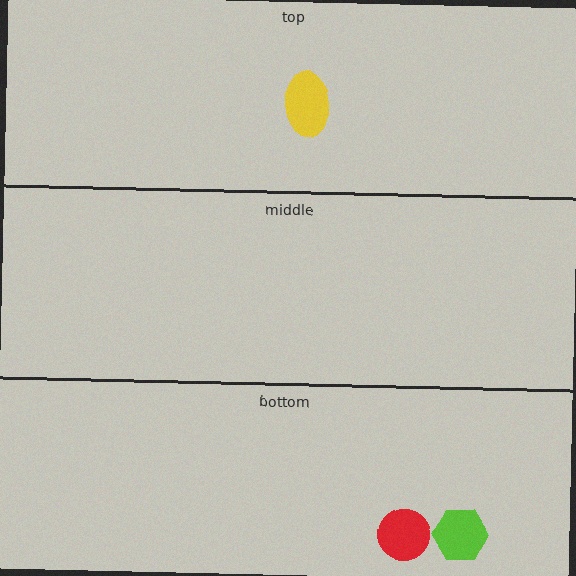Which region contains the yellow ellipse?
The top region.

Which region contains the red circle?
The bottom region.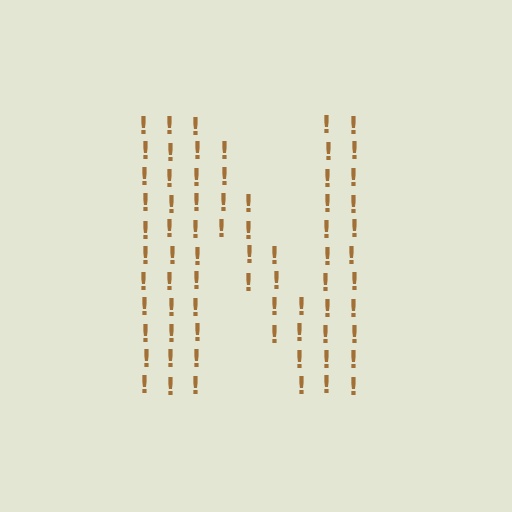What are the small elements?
The small elements are exclamation marks.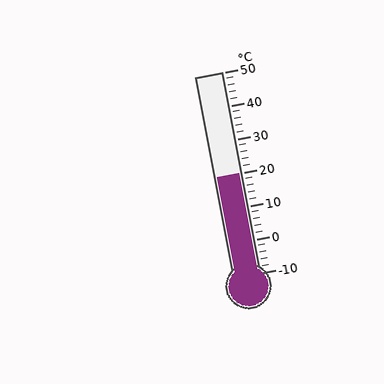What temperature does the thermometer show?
The thermometer shows approximately 20°C.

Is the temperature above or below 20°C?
The temperature is at 20°C.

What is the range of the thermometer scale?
The thermometer scale ranges from -10°C to 50°C.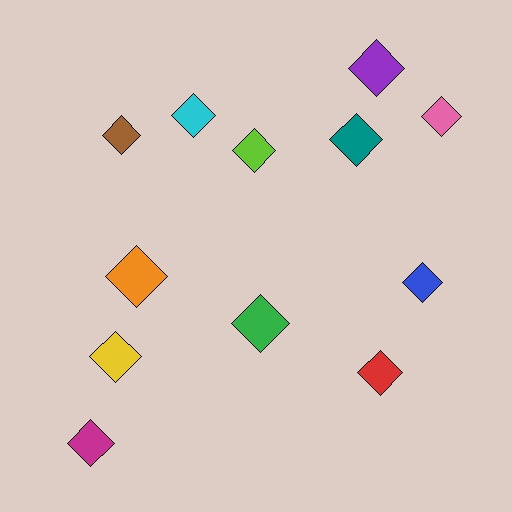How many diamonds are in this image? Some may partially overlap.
There are 12 diamonds.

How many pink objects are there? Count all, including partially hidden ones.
There is 1 pink object.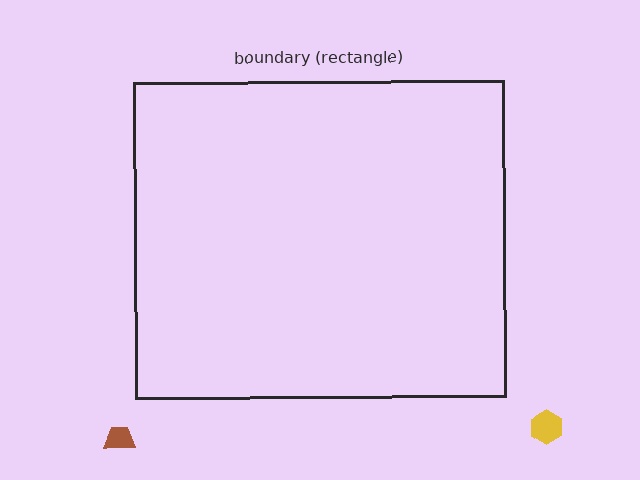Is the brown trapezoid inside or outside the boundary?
Outside.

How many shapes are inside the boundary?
0 inside, 2 outside.